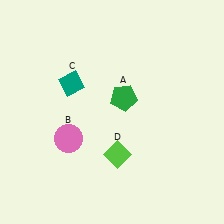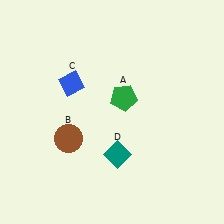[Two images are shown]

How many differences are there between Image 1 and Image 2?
There are 3 differences between the two images.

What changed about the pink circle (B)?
In Image 1, B is pink. In Image 2, it changed to brown.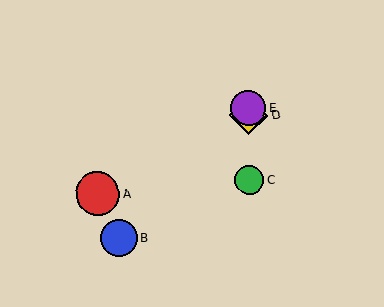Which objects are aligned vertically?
Objects C, D, E are aligned vertically.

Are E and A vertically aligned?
No, E is at x≈248 and A is at x≈98.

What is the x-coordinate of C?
Object C is at x≈249.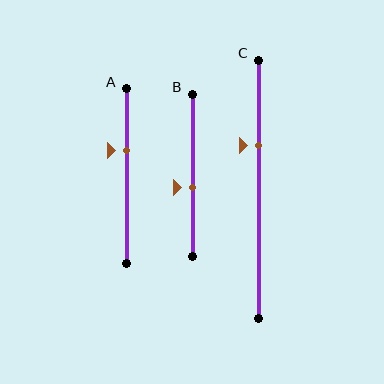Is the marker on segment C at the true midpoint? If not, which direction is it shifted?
No, the marker on segment C is shifted upward by about 17% of the segment length.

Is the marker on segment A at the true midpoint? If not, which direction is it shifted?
No, the marker on segment A is shifted upward by about 15% of the segment length.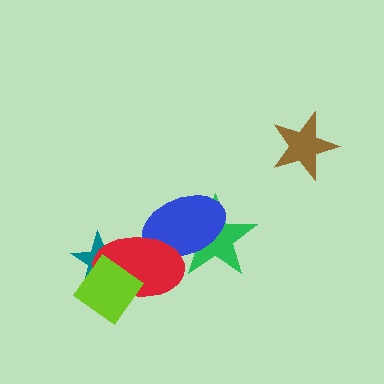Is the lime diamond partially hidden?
No, no other shape covers it.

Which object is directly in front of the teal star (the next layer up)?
The red ellipse is directly in front of the teal star.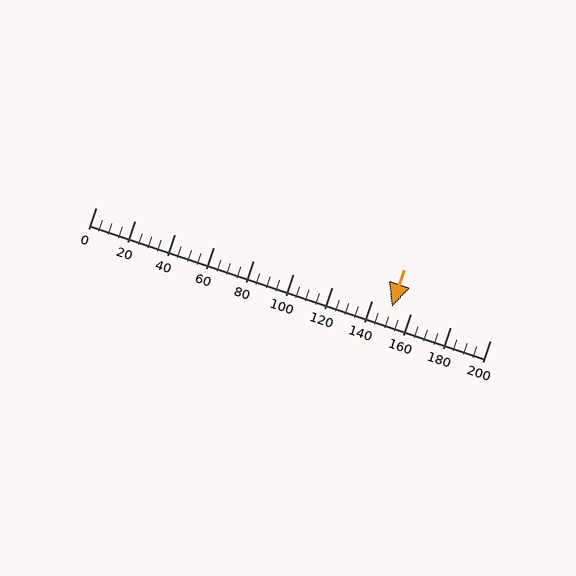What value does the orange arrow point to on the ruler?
The orange arrow points to approximately 150.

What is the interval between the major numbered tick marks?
The major tick marks are spaced 20 units apart.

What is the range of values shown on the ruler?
The ruler shows values from 0 to 200.